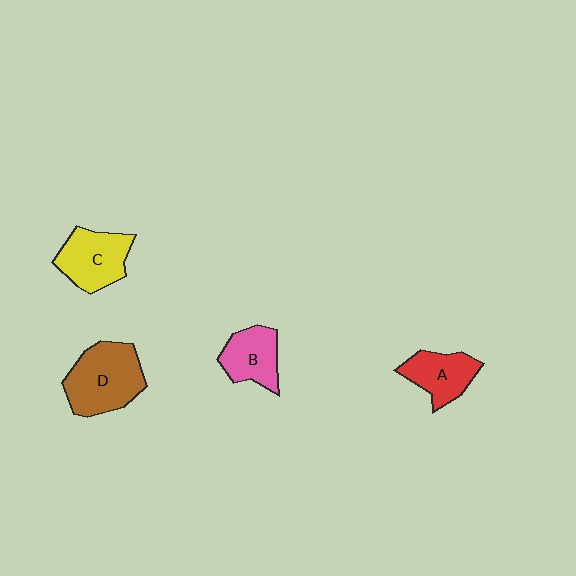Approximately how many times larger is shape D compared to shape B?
Approximately 1.6 times.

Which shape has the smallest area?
Shape B (pink).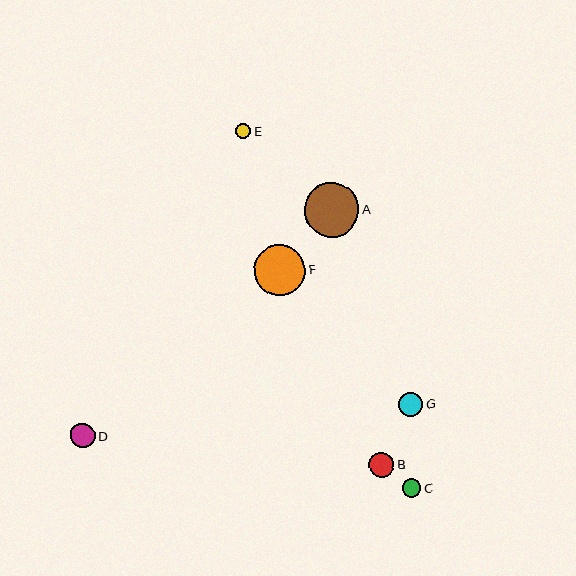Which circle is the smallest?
Circle E is the smallest with a size of approximately 15 pixels.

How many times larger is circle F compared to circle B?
Circle F is approximately 2.0 times the size of circle B.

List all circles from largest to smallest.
From largest to smallest: A, F, B, G, D, C, E.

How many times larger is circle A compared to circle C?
Circle A is approximately 2.9 times the size of circle C.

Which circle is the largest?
Circle A is the largest with a size of approximately 55 pixels.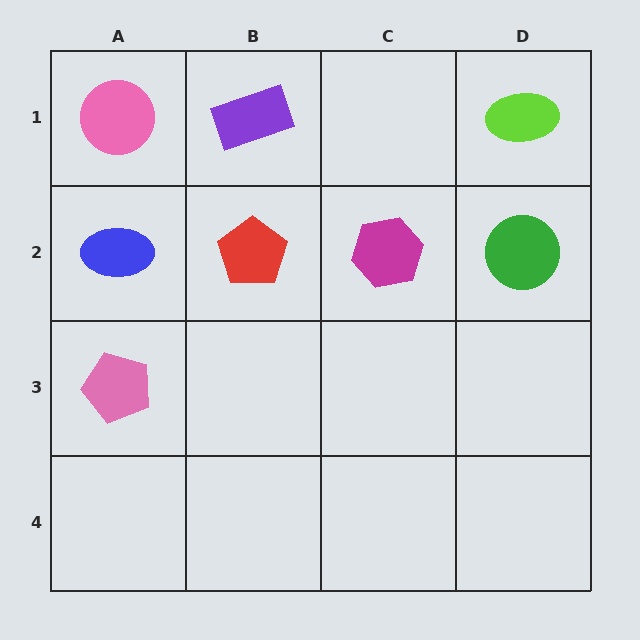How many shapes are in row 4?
0 shapes.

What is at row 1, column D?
A lime ellipse.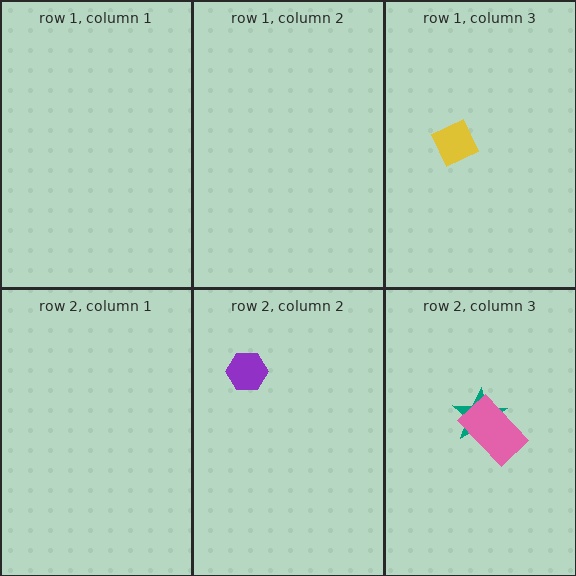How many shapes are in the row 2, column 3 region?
2.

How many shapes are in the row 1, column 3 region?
1.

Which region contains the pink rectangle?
The row 2, column 3 region.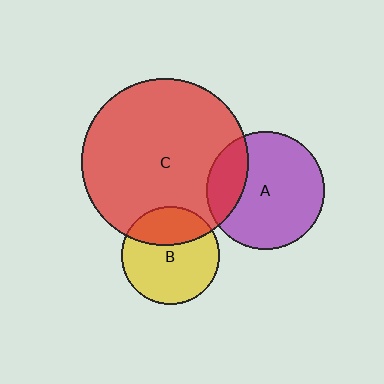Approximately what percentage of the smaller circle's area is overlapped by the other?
Approximately 25%.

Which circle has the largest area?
Circle C (red).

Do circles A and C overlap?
Yes.